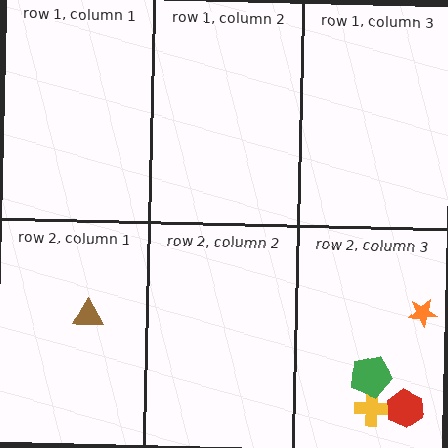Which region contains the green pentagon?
The row 2, column 3 region.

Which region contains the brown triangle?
The row 2, column 1 region.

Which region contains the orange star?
The row 2, column 3 region.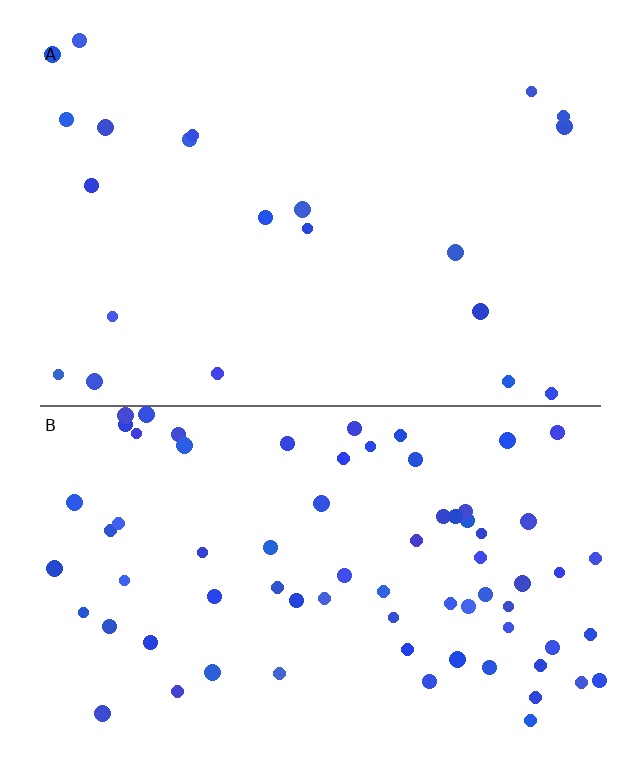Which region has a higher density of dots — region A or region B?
B (the bottom).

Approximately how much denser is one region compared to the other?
Approximately 3.4× — region B over region A.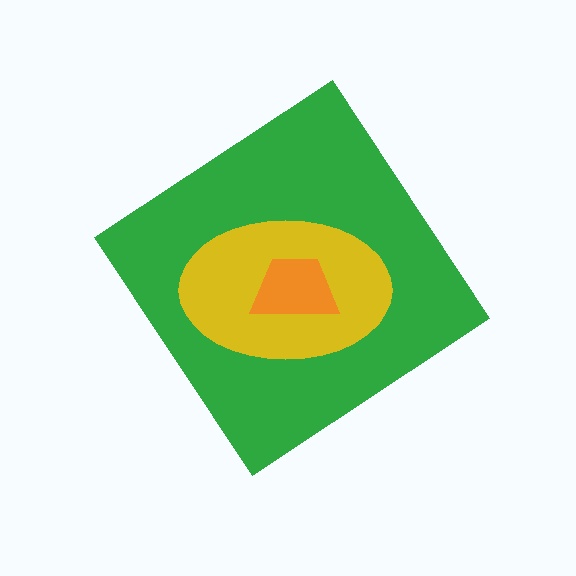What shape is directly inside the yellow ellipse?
The orange trapezoid.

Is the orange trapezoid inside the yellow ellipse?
Yes.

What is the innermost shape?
The orange trapezoid.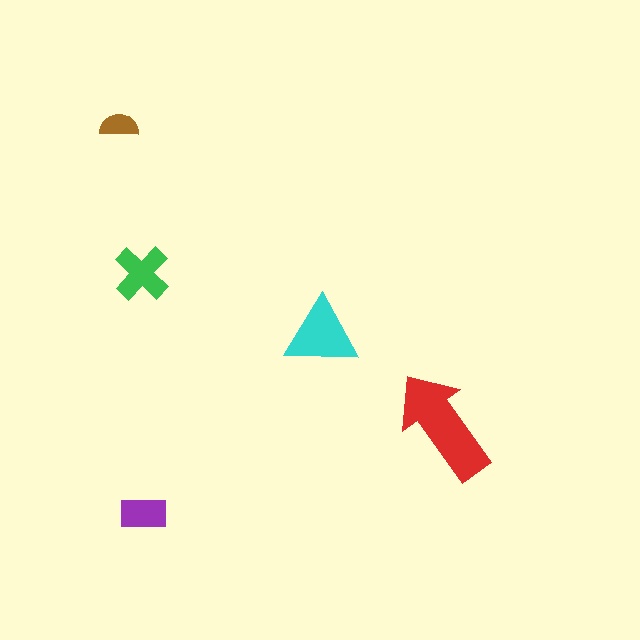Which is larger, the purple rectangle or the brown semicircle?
The purple rectangle.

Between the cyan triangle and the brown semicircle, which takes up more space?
The cyan triangle.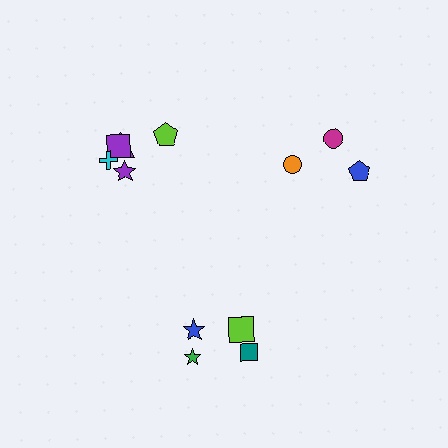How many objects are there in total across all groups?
There are 12 objects.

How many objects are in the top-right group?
There are 3 objects.